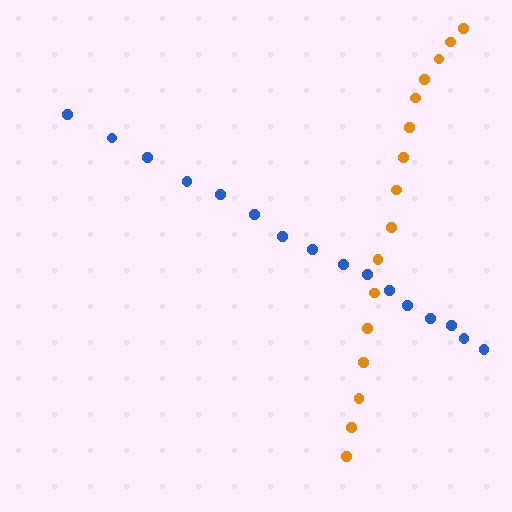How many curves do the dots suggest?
There are 2 distinct paths.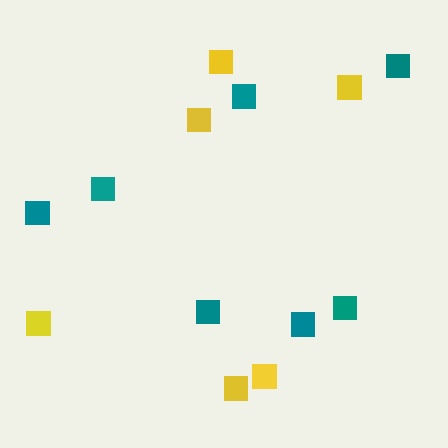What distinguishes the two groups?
There are 2 groups: one group of yellow squares (6) and one group of teal squares (7).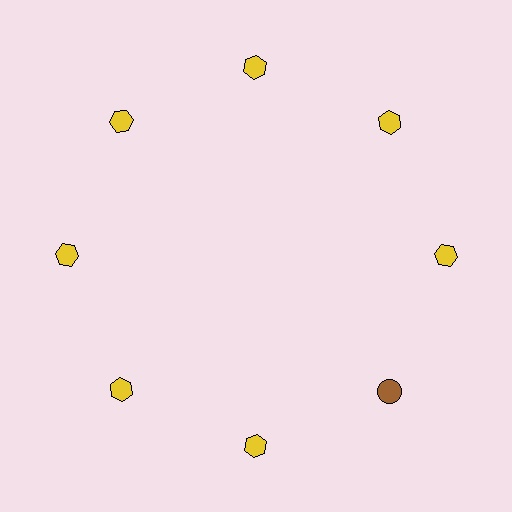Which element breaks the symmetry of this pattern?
The brown circle at roughly the 4 o'clock position breaks the symmetry. All other shapes are yellow hexagons.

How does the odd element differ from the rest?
It differs in both color (brown instead of yellow) and shape (circle instead of hexagon).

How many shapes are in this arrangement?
There are 8 shapes arranged in a ring pattern.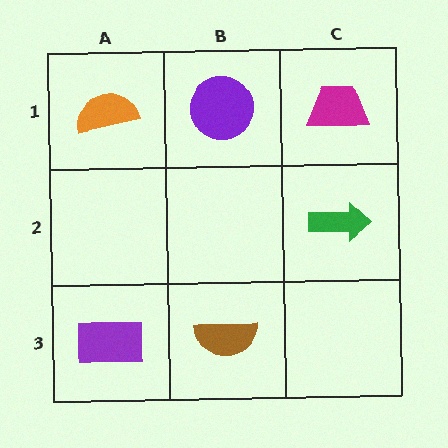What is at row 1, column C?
A magenta trapezoid.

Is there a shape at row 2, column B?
No, that cell is empty.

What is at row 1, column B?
A purple circle.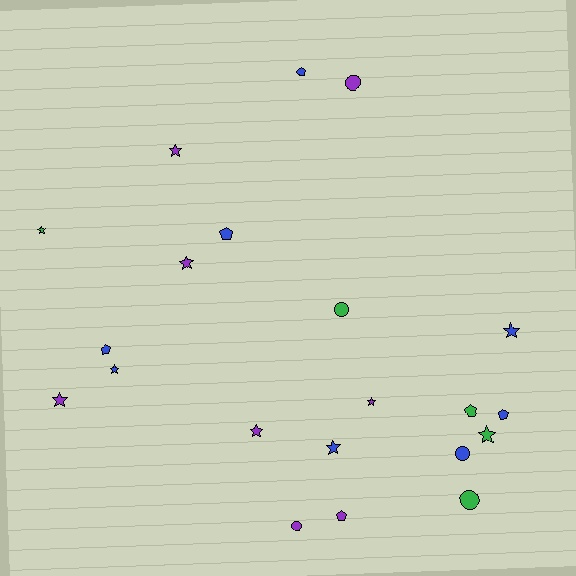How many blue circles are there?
There is 1 blue circle.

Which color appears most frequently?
Purple, with 8 objects.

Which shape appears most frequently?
Star, with 10 objects.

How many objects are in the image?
There are 21 objects.